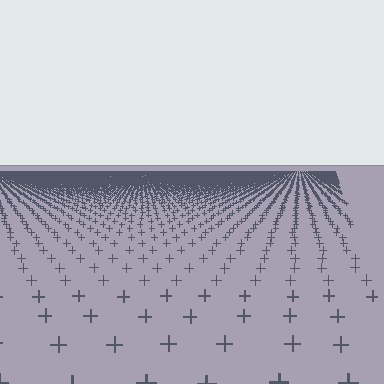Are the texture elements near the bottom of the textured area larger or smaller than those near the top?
Larger. Near the bottom, elements are closer to the viewer and appear at a bigger on-screen size.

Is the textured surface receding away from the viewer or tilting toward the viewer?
The surface is receding away from the viewer. Texture elements get smaller and denser toward the top.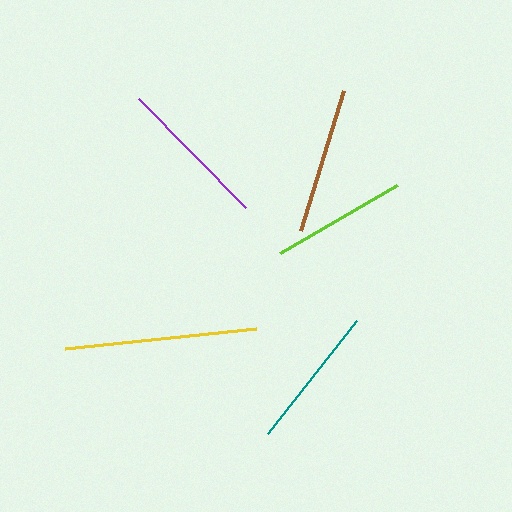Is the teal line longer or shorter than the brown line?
The brown line is longer than the teal line.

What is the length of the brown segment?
The brown segment is approximately 147 pixels long.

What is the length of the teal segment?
The teal segment is approximately 144 pixels long.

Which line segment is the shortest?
The lime line is the shortest at approximately 136 pixels.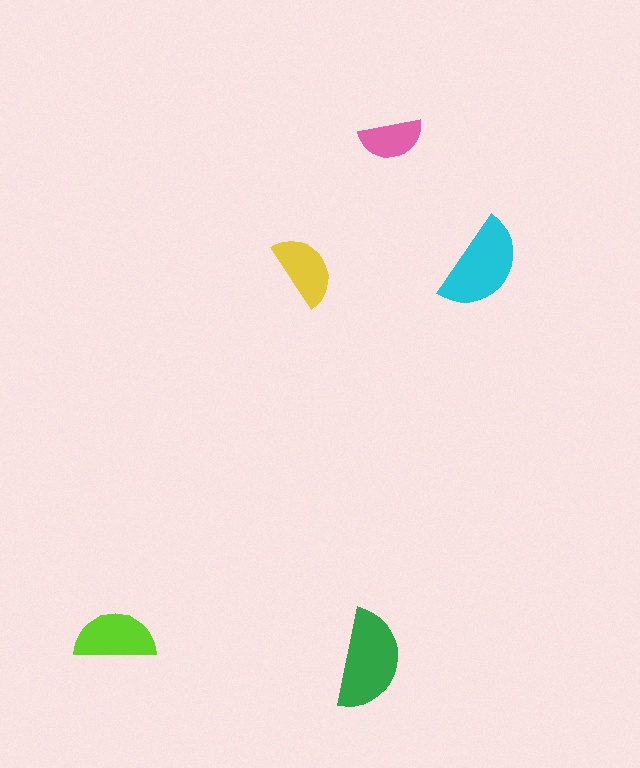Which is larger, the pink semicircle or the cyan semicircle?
The cyan one.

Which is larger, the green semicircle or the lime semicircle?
The green one.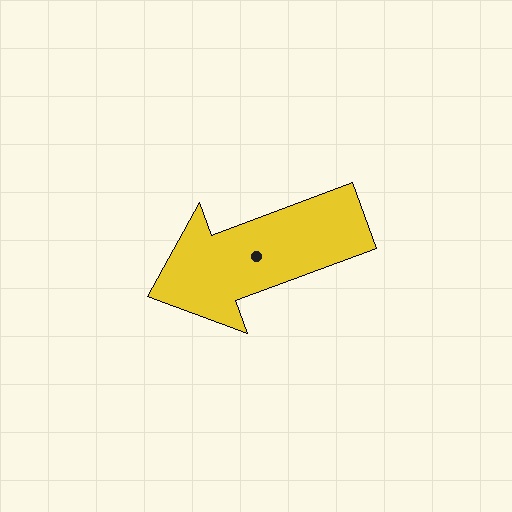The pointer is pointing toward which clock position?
Roughly 8 o'clock.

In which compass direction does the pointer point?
West.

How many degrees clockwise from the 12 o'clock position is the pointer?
Approximately 250 degrees.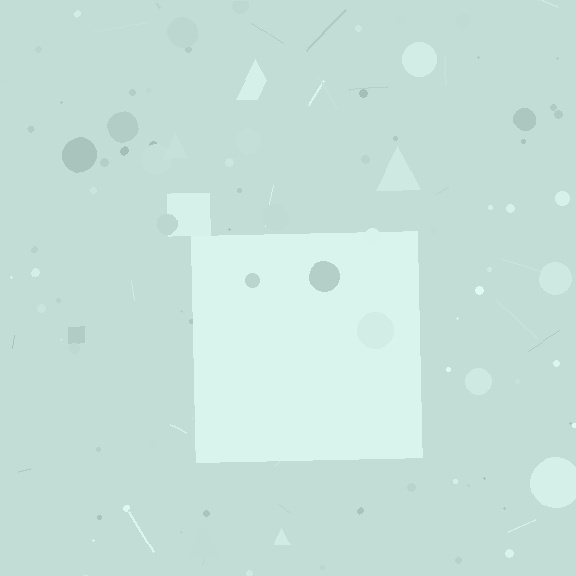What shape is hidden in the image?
A square is hidden in the image.